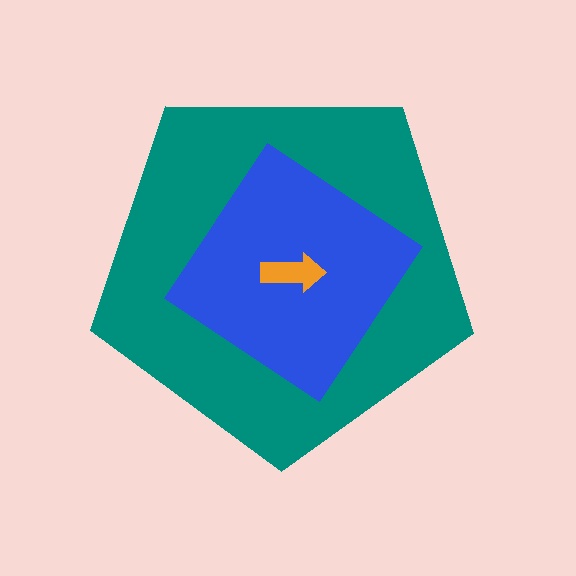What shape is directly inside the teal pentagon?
The blue diamond.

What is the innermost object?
The orange arrow.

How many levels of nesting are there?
3.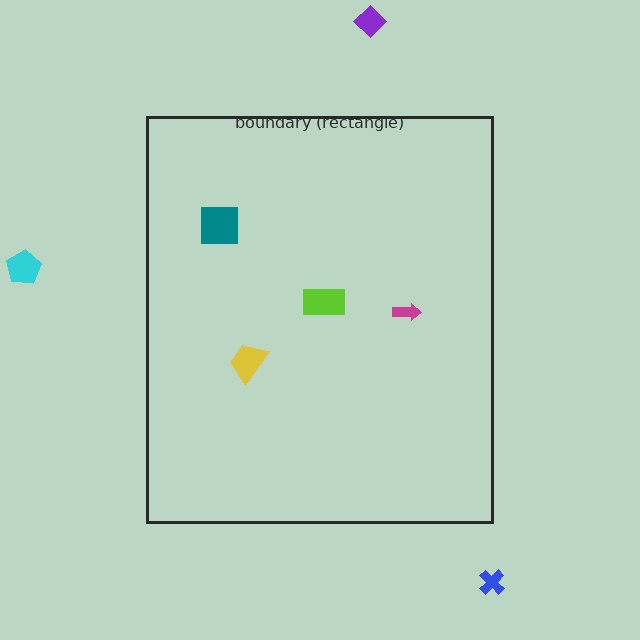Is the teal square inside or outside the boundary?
Inside.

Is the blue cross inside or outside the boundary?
Outside.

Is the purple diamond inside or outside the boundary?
Outside.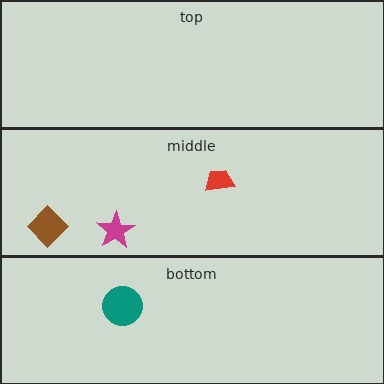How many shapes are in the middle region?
3.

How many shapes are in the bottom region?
1.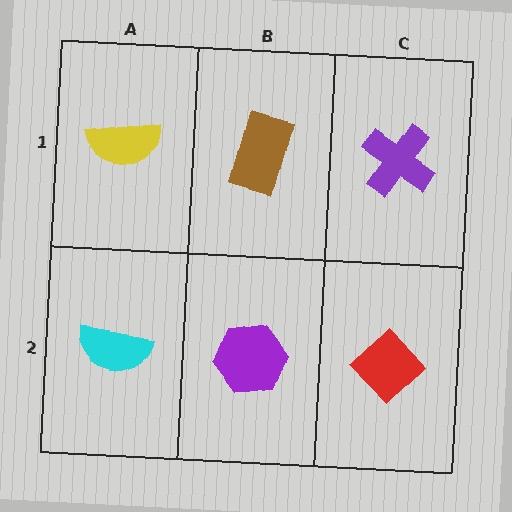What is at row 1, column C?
A purple cross.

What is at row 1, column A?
A yellow semicircle.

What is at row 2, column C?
A red diamond.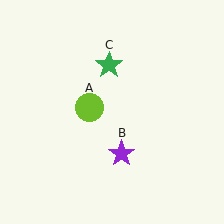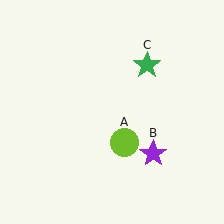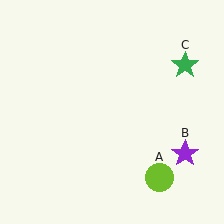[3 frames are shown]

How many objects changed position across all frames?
3 objects changed position: lime circle (object A), purple star (object B), green star (object C).